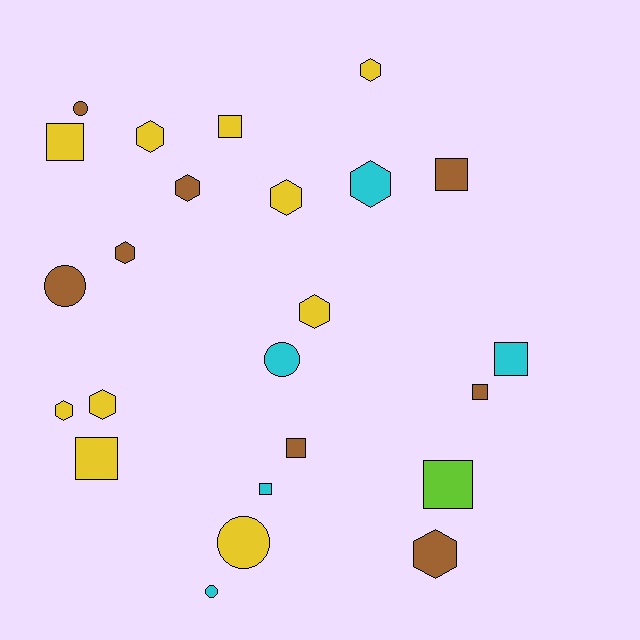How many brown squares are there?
There are 3 brown squares.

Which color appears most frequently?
Yellow, with 10 objects.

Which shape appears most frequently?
Hexagon, with 10 objects.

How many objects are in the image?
There are 24 objects.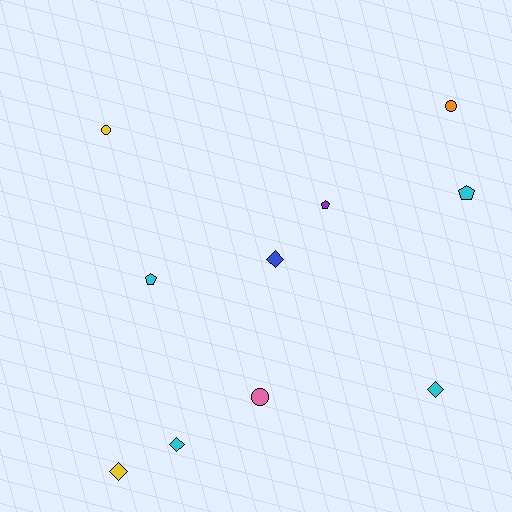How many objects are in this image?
There are 10 objects.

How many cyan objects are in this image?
There are 4 cyan objects.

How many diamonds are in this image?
There are 4 diamonds.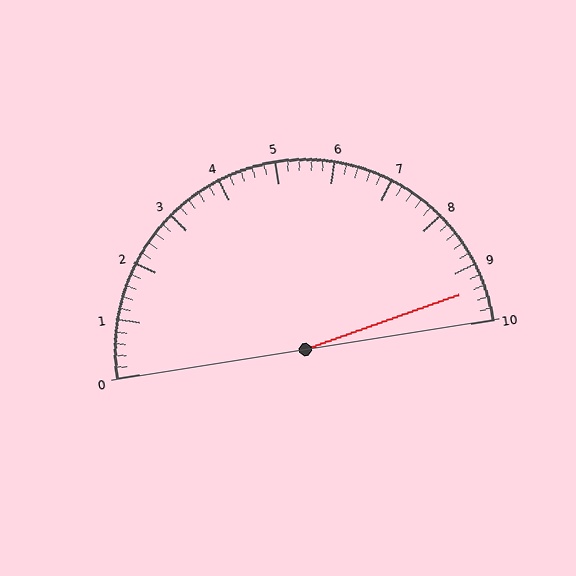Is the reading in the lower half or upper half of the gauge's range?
The reading is in the upper half of the range (0 to 10).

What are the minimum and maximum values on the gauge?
The gauge ranges from 0 to 10.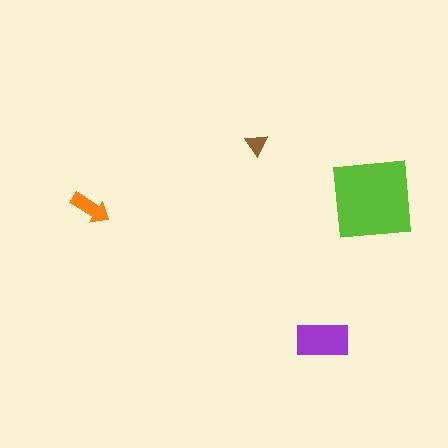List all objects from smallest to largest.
The brown triangle, the orange arrow, the purple rectangle, the lime square.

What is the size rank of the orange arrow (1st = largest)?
3rd.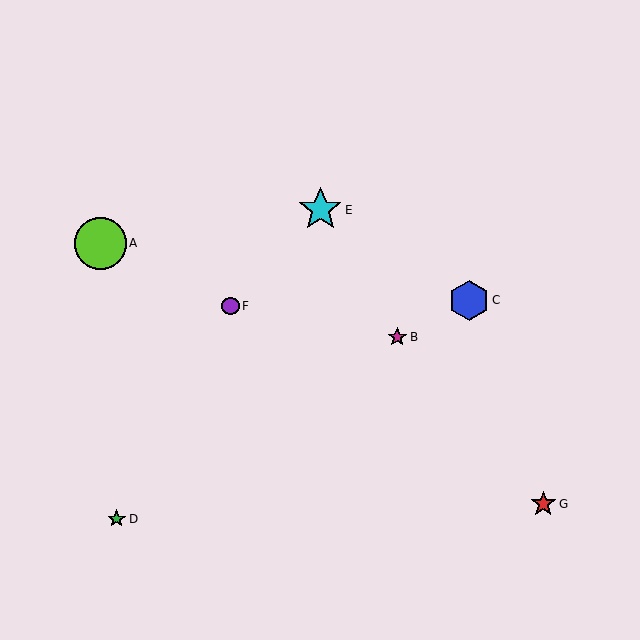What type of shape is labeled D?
Shape D is a green star.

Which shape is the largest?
The lime circle (labeled A) is the largest.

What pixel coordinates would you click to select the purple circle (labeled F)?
Click at (230, 306) to select the purple circle F.